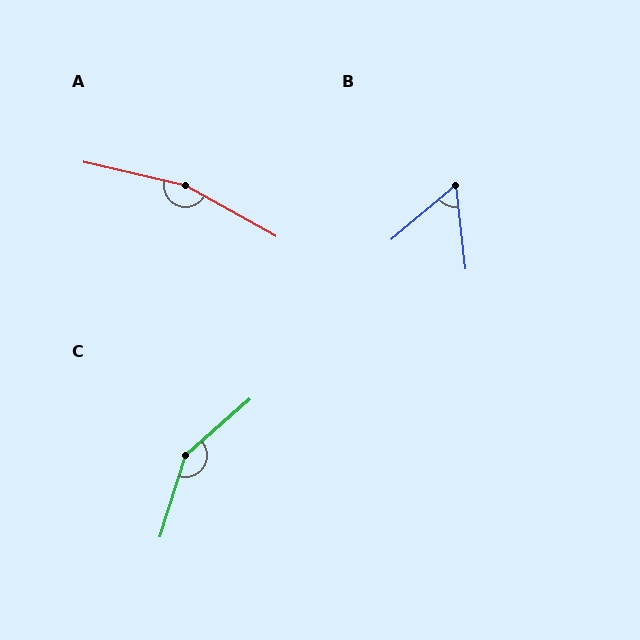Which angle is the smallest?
B, at approximately 57 degrees.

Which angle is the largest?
A, at approximately 164 degrees.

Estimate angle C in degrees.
Approximately 149 degrees.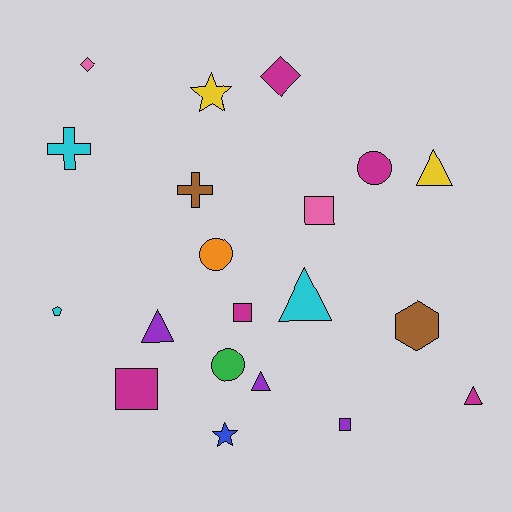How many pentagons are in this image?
There is 1 pentagon.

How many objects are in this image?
There are 20 objects.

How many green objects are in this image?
There is 1 green object.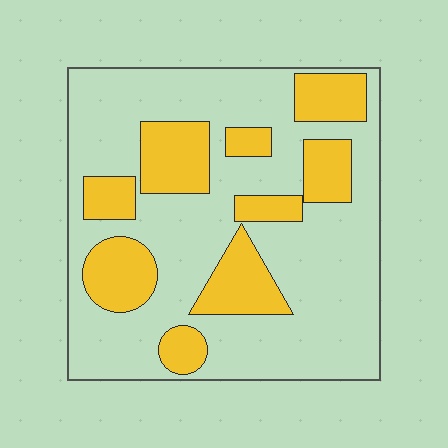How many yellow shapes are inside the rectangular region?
9.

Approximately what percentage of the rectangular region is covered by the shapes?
Approximately 30%.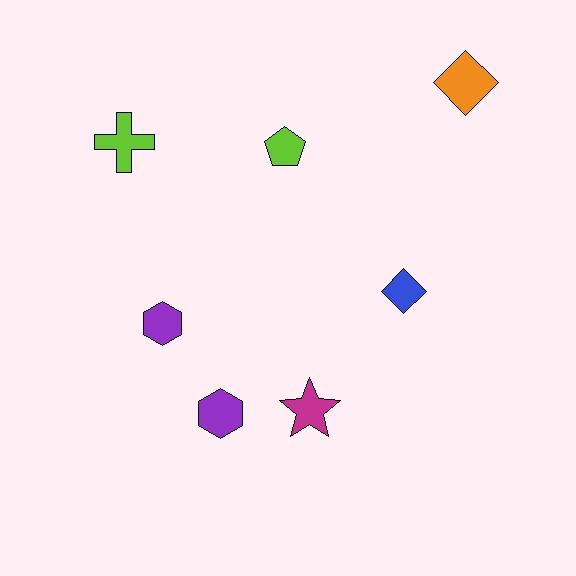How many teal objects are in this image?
There are no teal objects.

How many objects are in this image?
There are 7 objects.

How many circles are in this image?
There are no circles.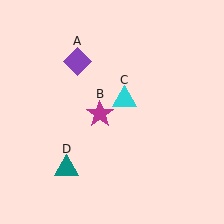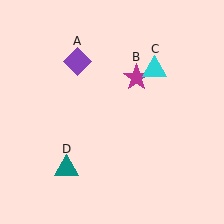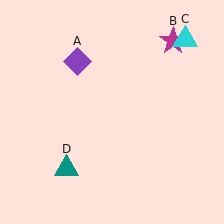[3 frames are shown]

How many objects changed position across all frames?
2 objects changed position: magenta star (object B), cyan triangle (object C).